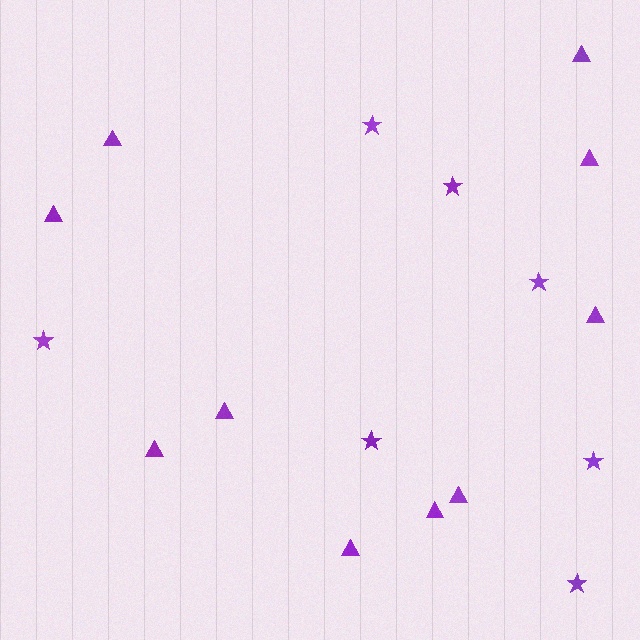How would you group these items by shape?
There are 2 groups: one group of stars (7) and one group of triangles (10).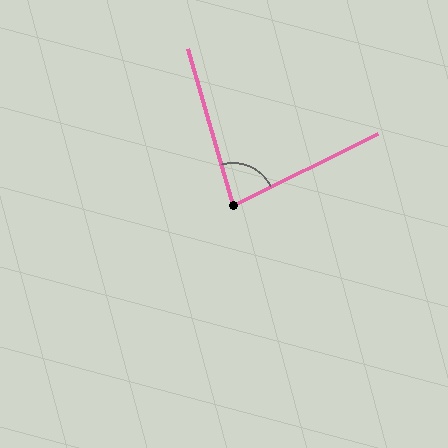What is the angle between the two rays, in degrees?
Approximately 80 degrees.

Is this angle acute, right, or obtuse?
It is acute.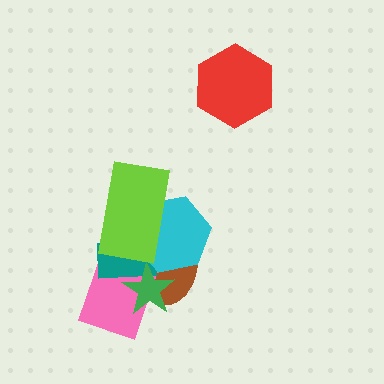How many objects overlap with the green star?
4 objects overlap with the green star.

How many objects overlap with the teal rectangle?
5 objects overlap with the teal rectangle.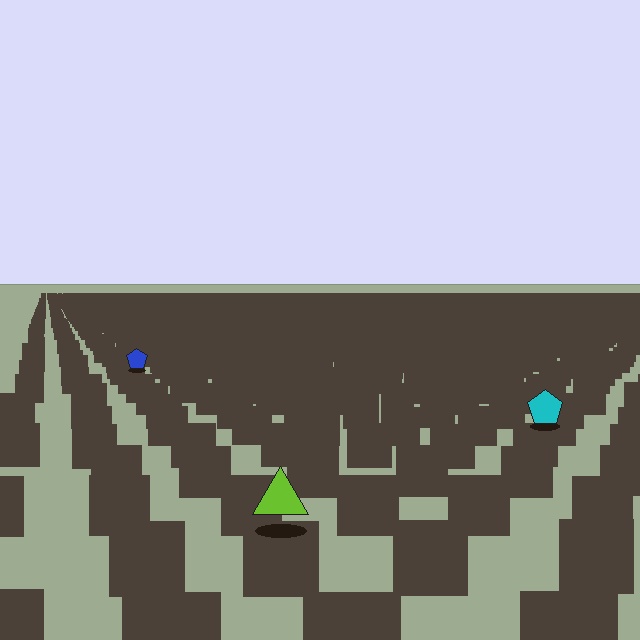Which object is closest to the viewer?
The lime triangle is closest. The texture marks near it are larger and more spread out.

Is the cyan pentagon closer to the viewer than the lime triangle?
No. The lime triangle is closer — you can tell from the texture gradient: the ground texture is coarser near it.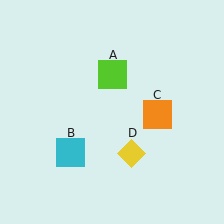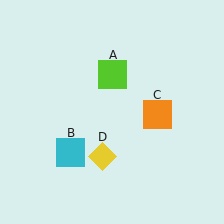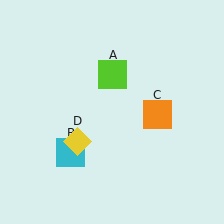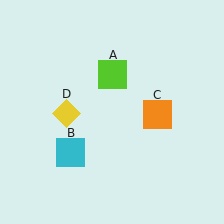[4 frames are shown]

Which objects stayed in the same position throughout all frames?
Lime square (object A) and cyan square (object B) and orange square (object C) remained stationary.